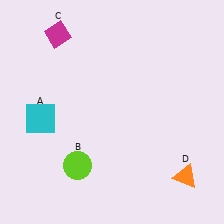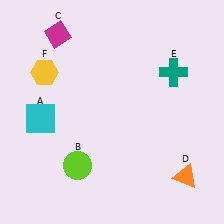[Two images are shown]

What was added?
A teal cross (E), a yellow hexagon (F) were added in Image 2.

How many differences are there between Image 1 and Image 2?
There are 2 differences between the two images.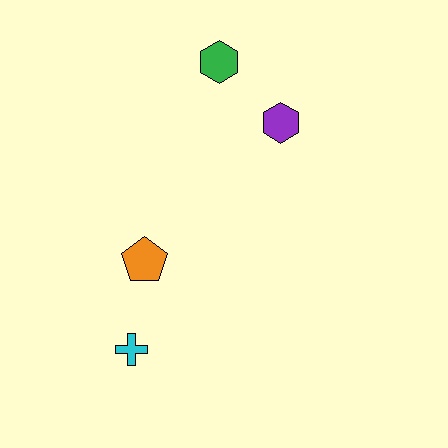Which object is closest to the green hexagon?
The purple hexagon is closest to the green hexagon.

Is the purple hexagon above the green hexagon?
No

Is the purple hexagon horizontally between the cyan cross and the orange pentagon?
No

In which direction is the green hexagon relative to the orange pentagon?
The green hexagon is above the orange pentagon.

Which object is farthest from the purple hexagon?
The cyan cross is farthest from the purple hexagon.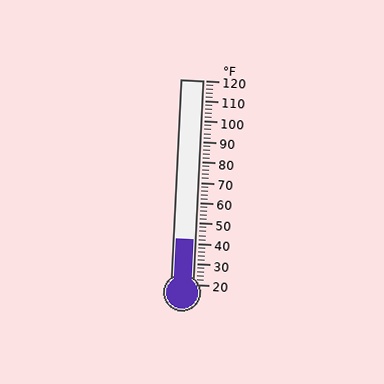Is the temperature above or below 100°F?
The temperature is below 100°F.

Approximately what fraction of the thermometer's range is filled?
The thermometer is filled to approximately 20% of its range.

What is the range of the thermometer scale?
The thermometer scale ranges from 20°F to 120°F.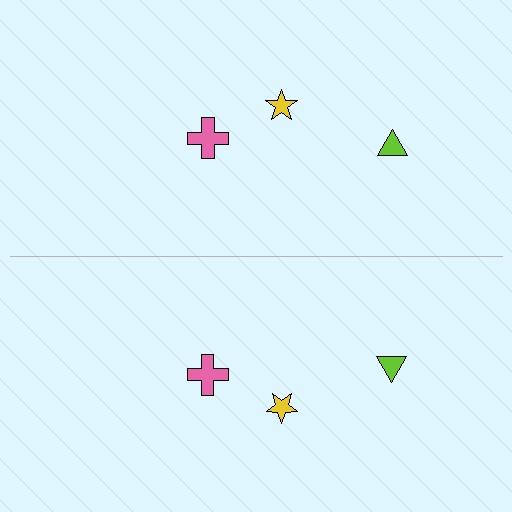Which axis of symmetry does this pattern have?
The pattern has a horizontal axis of symmetry running through the center of the image.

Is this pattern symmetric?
Yes, this pattern has bilateral (reflection) symmetry.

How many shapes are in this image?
There are 6 shapes in this image.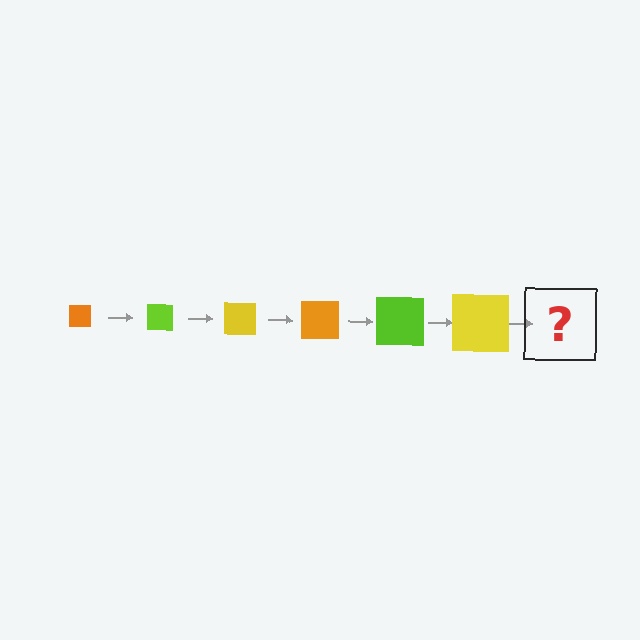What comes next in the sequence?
The next element should be an orange square, larger than the previous one.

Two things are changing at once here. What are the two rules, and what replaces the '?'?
The two rules are that the square grows larger each step and the color cycles through orange, lime, and yellow. The '?' should be an orange square, larger than the previous one.